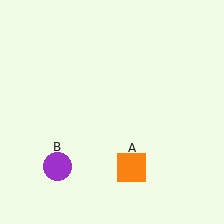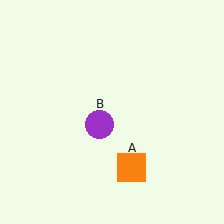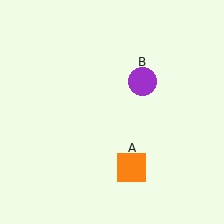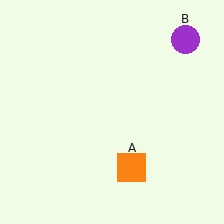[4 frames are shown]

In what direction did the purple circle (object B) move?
The purple circle (object B) moved up and to the right.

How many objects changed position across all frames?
1 object changed position: purple circle (object B).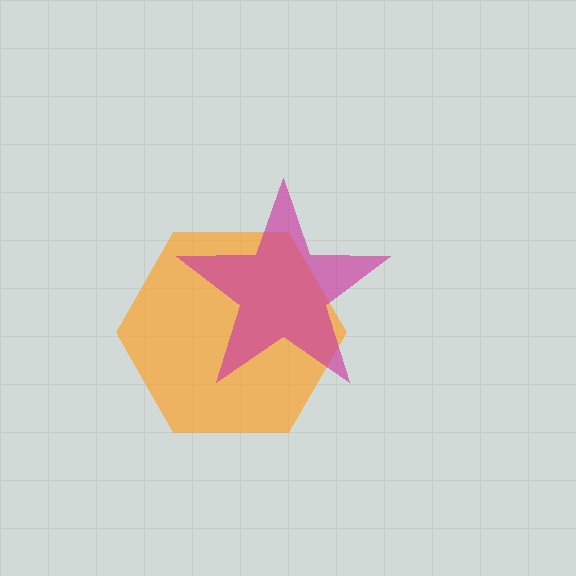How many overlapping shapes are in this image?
There are 2 overlapping shapes in the image.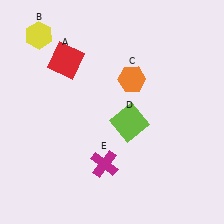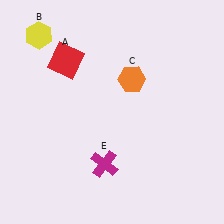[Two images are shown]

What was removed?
The lime square (D) was removed in Image 2.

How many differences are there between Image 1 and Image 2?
There is 1 difference between the two images.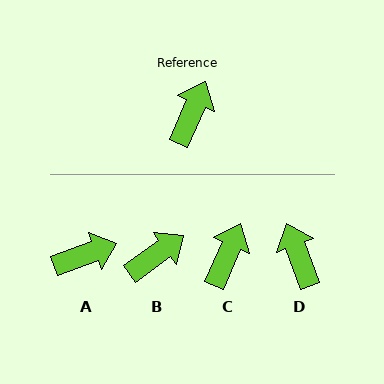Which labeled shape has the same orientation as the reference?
C.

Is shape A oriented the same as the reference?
No, it is off by about 47 degrees.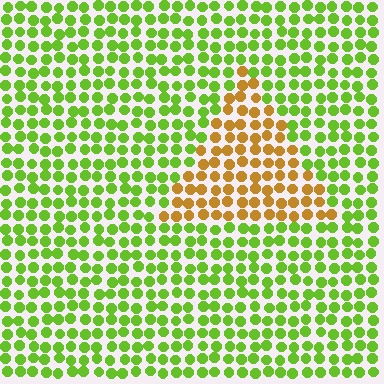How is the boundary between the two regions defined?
The boundary is defined purely by a slight shift in hue (about 58 degrees). Spacing, size, and orientation are identical on both sides.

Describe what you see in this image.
The image is filled with small lime elements in a uniform arrangement. A triangle-shaped region is visible where the elements are tinted to a slightly different hue, forming a subtle color boundary.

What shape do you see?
I see a triangle.